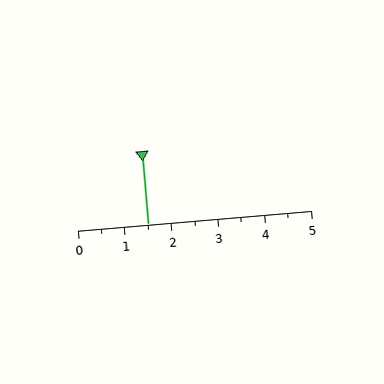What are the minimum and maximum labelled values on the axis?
The axis runs from 0 to 5.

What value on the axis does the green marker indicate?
The marker indicates approximately 1.5.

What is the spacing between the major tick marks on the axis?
The major ticks are spaced 1 apart.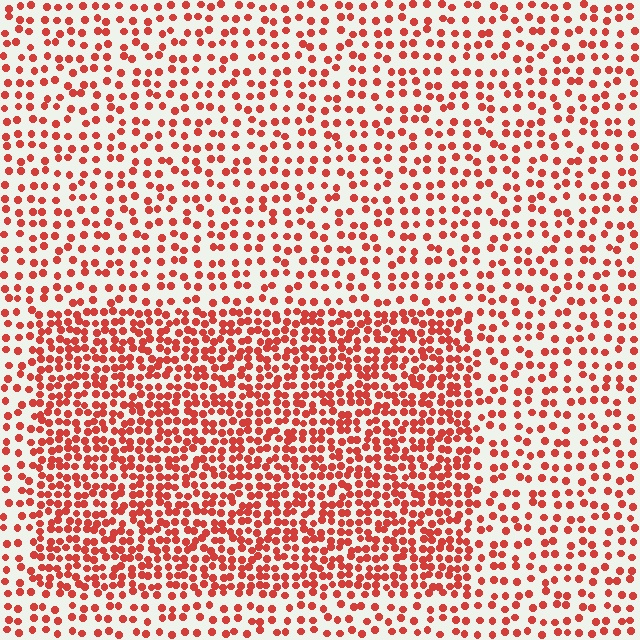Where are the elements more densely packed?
The elements are more densely packed inside the rectangle boundary.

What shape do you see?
I see a rectangle.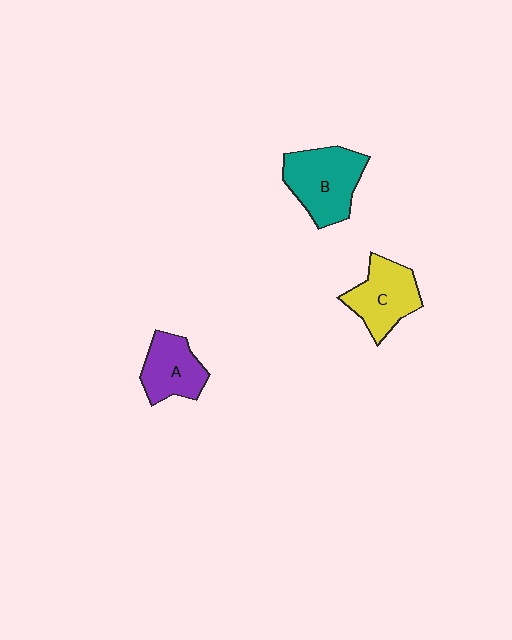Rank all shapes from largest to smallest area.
From largest to smallest: B (teal), C (yellow), A (purple).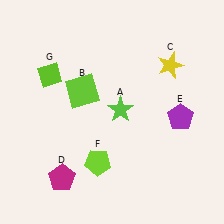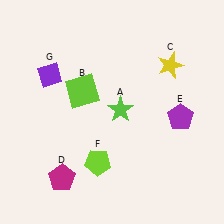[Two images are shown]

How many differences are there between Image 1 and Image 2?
There is 1 difference between the two images.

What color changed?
The diamond (G) changed from lime in Image 1 to purple in Image 2.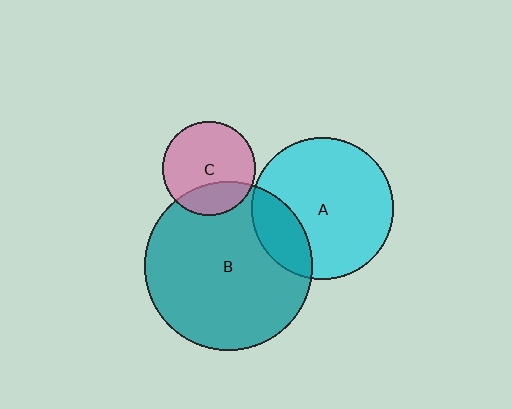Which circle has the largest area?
Circle B (teal).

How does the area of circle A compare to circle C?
Approximately 2.3 times.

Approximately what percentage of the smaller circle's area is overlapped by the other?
Approximately 25%.